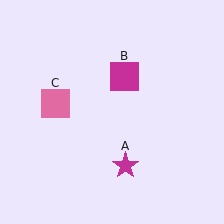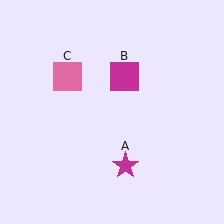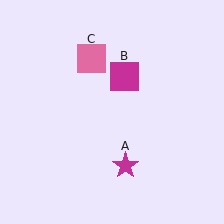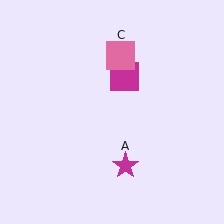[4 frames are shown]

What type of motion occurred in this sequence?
The pink square (object C) rotated clockwise around the center of the scene.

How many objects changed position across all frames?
1 object changed position: pink square (object C).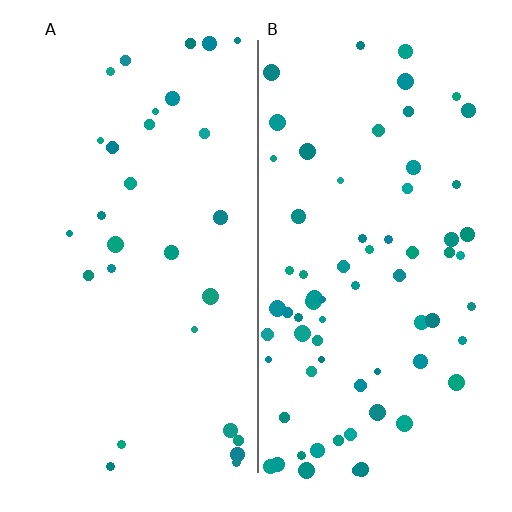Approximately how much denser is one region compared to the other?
Approximately 2.3× — region B over region A.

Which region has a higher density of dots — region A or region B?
B (the right).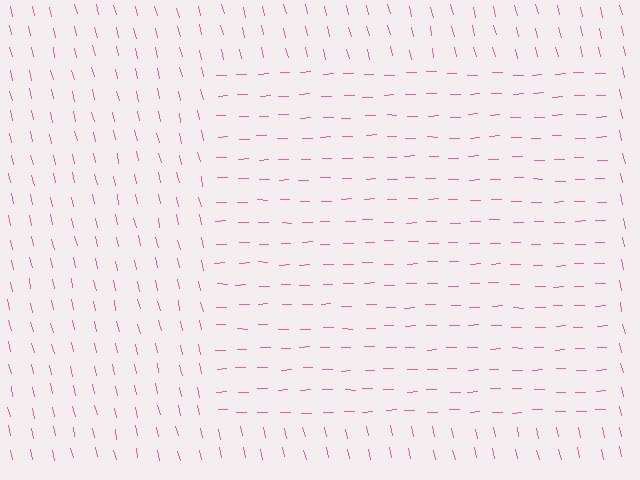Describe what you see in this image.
The image is filled with small pink line segments. A rectangle region in the image has lines oriented differently from the surrounding lines, creating a visible texture boundary.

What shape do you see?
I see a rectangle.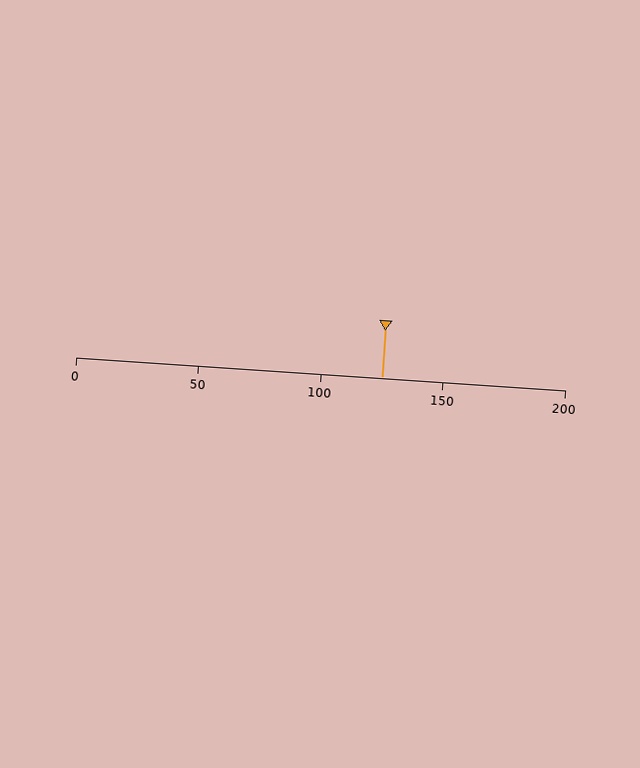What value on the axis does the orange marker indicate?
The marker indicates approximately 125.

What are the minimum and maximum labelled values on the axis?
The axis runs from 0 to 200.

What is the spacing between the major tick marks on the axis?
The major ticks are spaced 50 apart.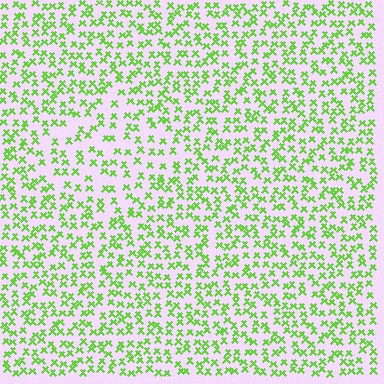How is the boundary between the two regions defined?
The boundary is defined by a change in element density (approximately 1.6x ratio). All elements are the same color, size, and shape.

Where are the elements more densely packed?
The elements are more densely packed outside the diamond boundary.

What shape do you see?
I see a diamond.